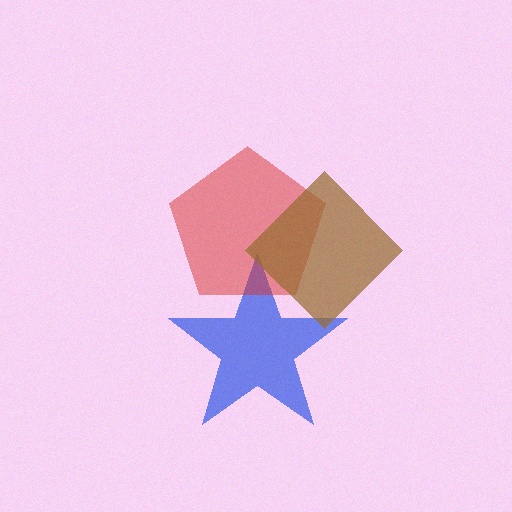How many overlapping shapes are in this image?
There are 3 overlapping shapes in the image.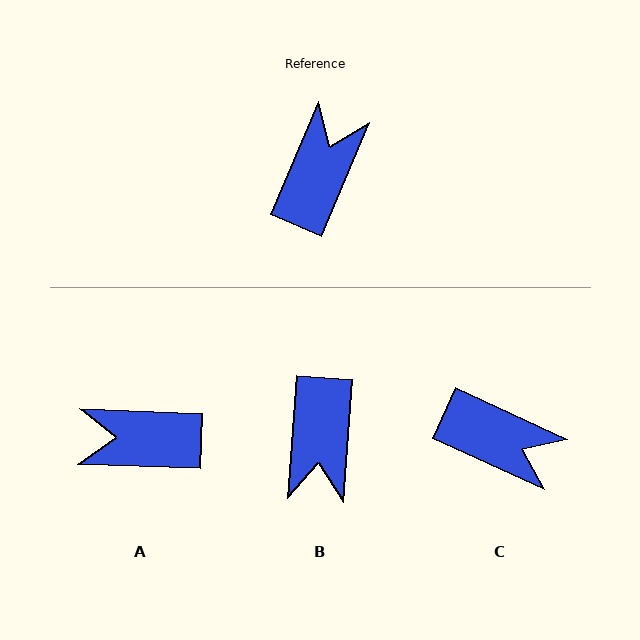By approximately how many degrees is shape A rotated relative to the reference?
Approximately 111 degrees counter-clockwise.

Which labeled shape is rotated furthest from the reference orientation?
B, about 161 degrees away.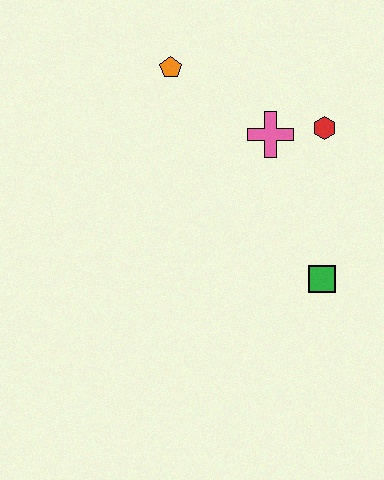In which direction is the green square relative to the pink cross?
The green square is below the pink cross.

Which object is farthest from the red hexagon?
The orange pentagon is farthest from the red hexagon.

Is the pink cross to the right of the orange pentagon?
Yes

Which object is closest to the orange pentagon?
The pink cross is closest to the orange pentagon.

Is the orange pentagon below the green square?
No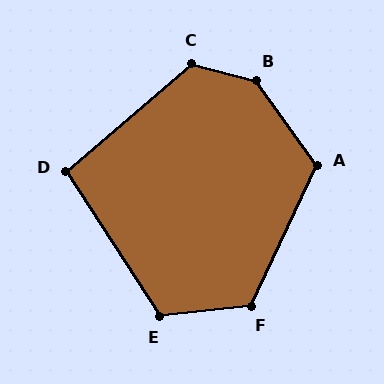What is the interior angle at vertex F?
Approximately 122 degrees (obtuse).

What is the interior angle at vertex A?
Approximately 119 degrees (obtuse).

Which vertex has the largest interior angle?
B, at approximately 141 degrees.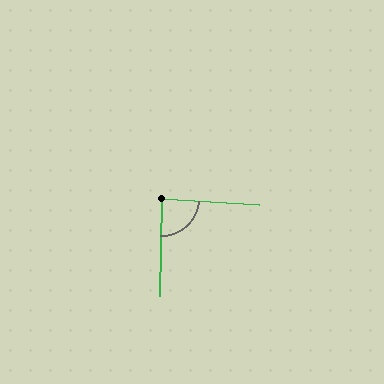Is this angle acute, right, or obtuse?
It is approximately a right angle.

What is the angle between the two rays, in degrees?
Approximately 88 degrees.